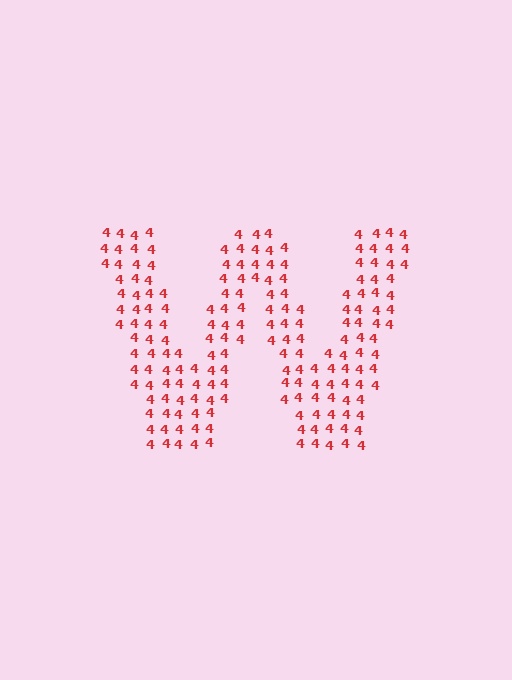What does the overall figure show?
The overall figure shows the letter W.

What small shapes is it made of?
It is made of small digit 4's.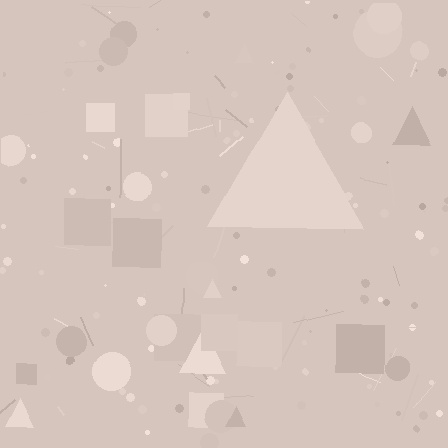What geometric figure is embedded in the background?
A triangle is embedded in the background.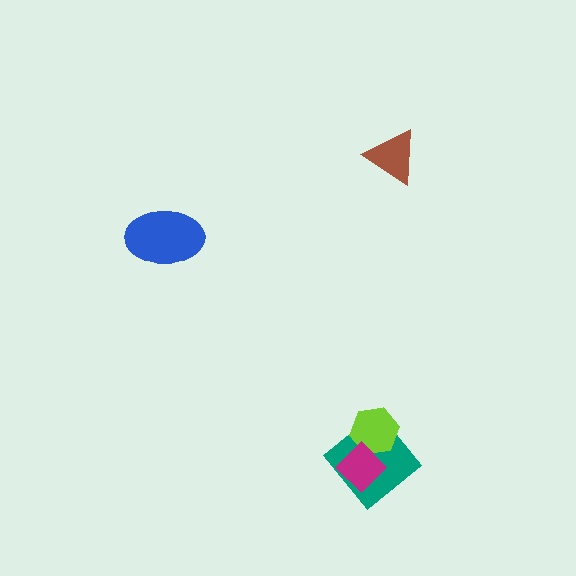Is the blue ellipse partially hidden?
No, no other shape covers it.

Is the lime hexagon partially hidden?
Yes, it is partially covered by another shape.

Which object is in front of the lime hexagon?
The magenta diamond is in front of the lime hexagon.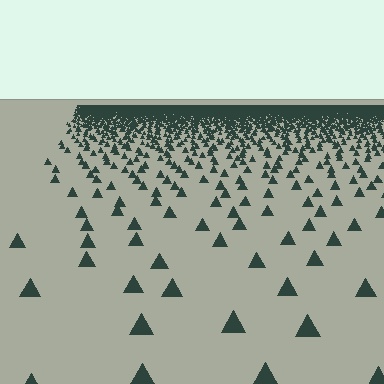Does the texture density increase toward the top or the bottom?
Density increases toward the top.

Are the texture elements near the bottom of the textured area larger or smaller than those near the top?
Larger. Near the bottom, elements are closer to the viewer and appear at a bigger on-screen size.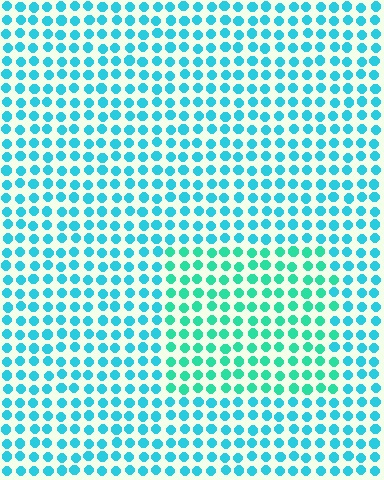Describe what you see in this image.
The image is filled with small cyan elements in a uniform arrangement. A rectangle-shaped region is visible where the elements are tinted to a slightly different hue, forming a subtle color boundary.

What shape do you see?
I see a rectangle.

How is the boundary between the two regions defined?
The boundary is defined purely by a slight shift in hue (about 28 degrees). Spacing, size, and orientation are identical on both sides.